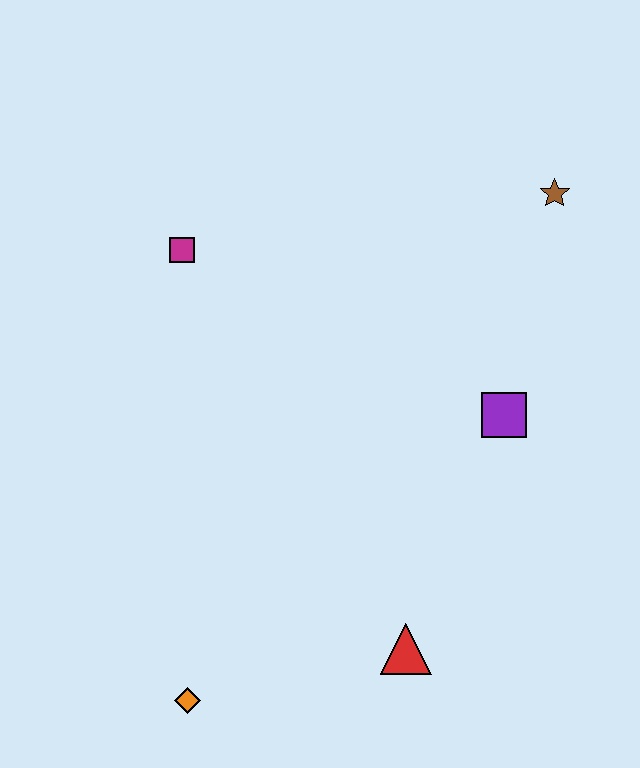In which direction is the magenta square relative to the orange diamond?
The magenta square is above the orange diamond.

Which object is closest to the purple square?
The brown star is closest to the purple square.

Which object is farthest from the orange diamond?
The brown star is farthest from the orange diamond.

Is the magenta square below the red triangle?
No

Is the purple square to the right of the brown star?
No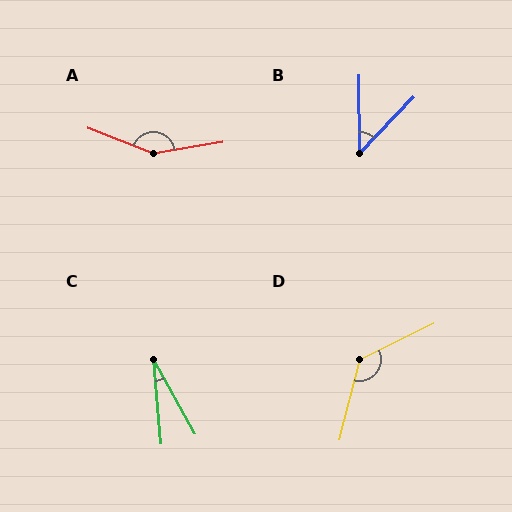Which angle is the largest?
A, at approximately 149 degrees.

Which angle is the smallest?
C, at approximately 24 degrees.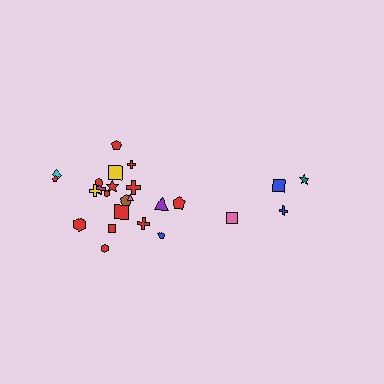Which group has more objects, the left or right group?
The left group.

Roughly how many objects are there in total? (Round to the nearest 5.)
Roughly 25 objects in total.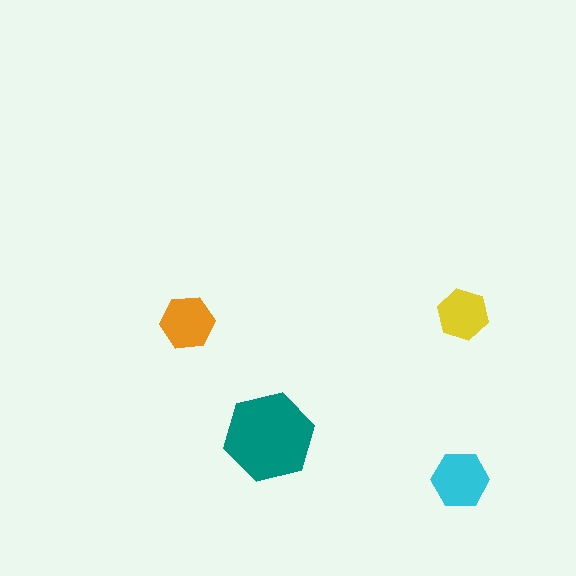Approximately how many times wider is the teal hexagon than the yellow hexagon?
About 1.5 times wider.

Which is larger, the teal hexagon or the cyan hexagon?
The teal one.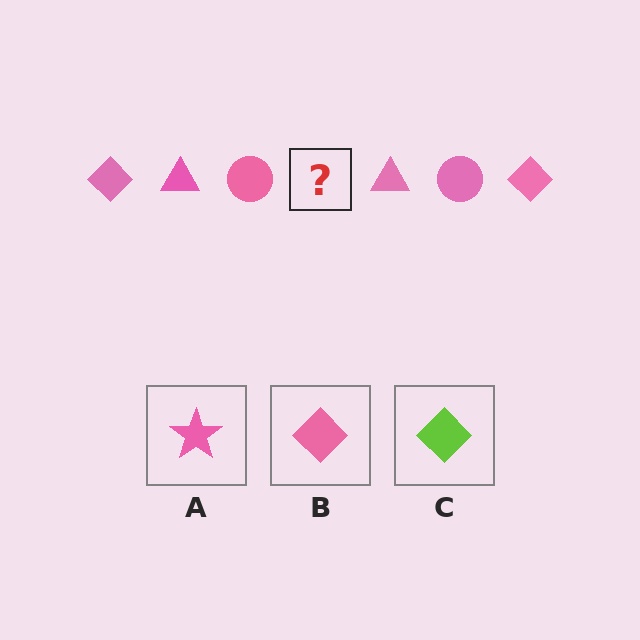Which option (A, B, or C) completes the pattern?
B.